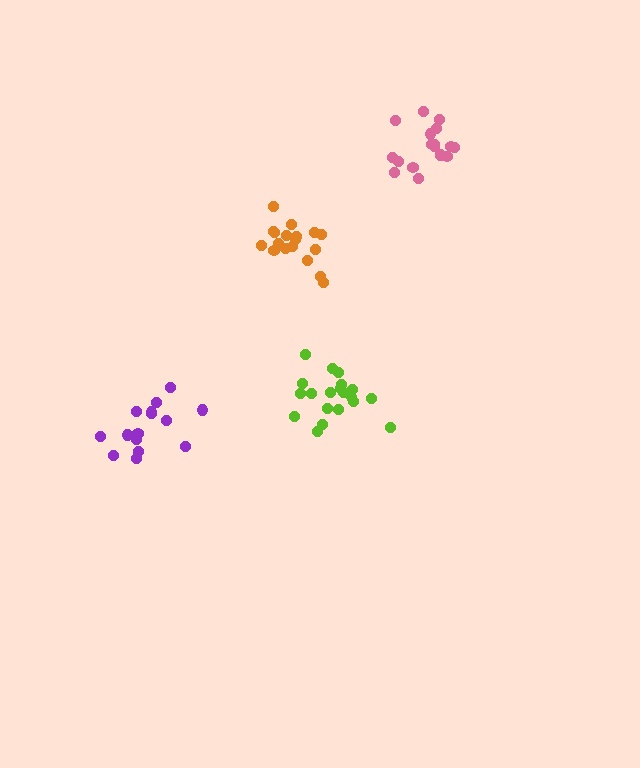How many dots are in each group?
Group 1: 15 dots, Group 2: 20 dots, Group 3: 18 dots, Group 4: 18 dots (71 total).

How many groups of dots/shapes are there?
There are 4 groups.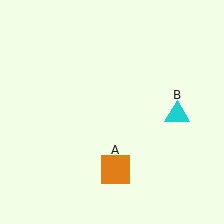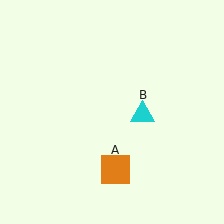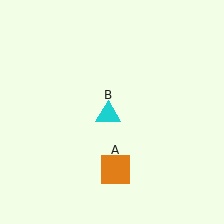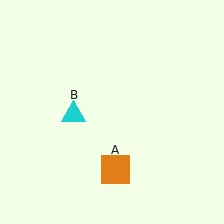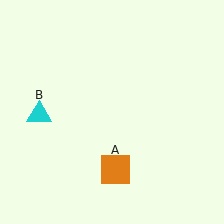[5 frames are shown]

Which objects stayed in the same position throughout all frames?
Orange square (object A) remained stationary.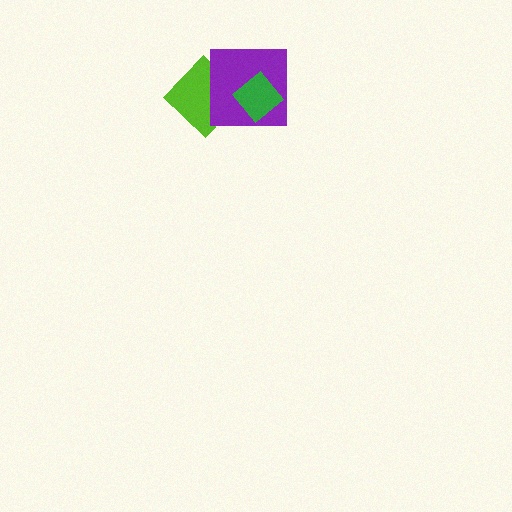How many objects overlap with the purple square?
2 objects overlap with the purple square.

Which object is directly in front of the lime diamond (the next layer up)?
The purple square is directly in front of the lime diamond.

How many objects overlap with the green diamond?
2 objects overlap with the green diamond.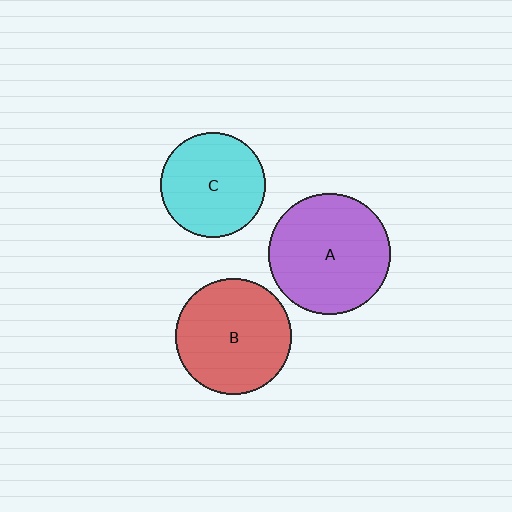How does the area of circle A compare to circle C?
Approximately 1.3 times.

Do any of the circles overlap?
No, none of the circles overlap.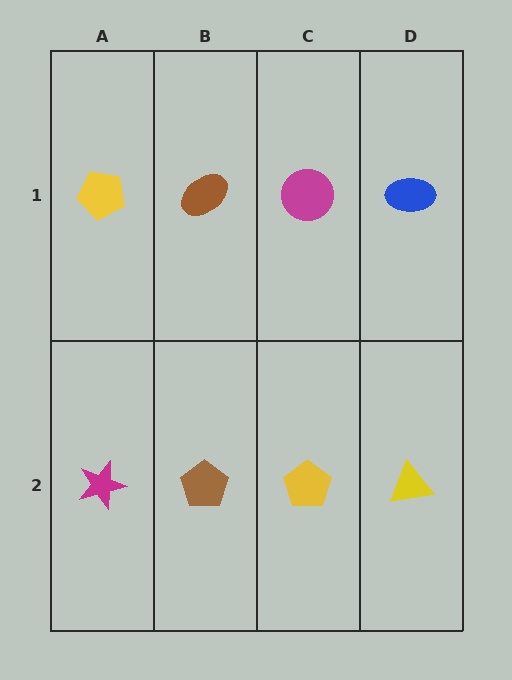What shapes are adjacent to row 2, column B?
A brown ellipse (row 1, column B), a magenta star (row 2, column A), a yellow pentagon (row 2, column C).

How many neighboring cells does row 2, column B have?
3.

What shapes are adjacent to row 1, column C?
A yellow pentagon (row 2, column C), a brown ellipse (row 1, column B), a blue ellipse (row 1, column D).